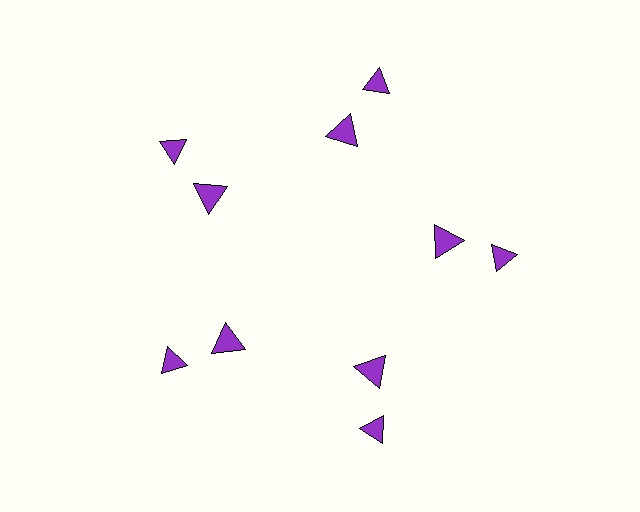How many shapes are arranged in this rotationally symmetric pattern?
There are 10 shapes, arranged in 5 groups of 2.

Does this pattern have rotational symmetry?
Yes, this pattern has 5-fold rotational symmetry. It looks the same after rotating 72 degrees around the center.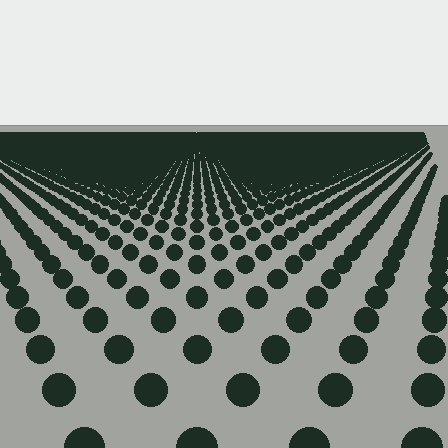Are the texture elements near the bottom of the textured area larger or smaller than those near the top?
Larger. Near the bottom, elements are closer to the viewer and appear at a bigger on-screen size.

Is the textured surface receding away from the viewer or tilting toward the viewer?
The surface is receding away from the viewer. Texture elements get smaller and denser toward the top.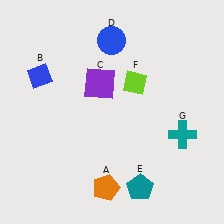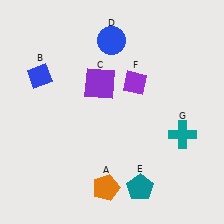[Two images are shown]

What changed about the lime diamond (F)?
In Image 1, F is lime. In Image 2, it changed to purple.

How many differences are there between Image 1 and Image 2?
There is 1 difference between the two images.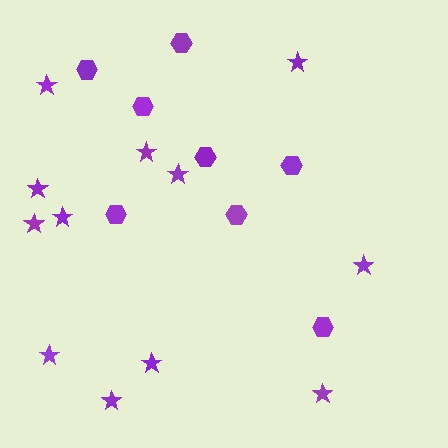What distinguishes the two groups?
There are 2 groups: one group of stars (12) and one group of hexagons (8).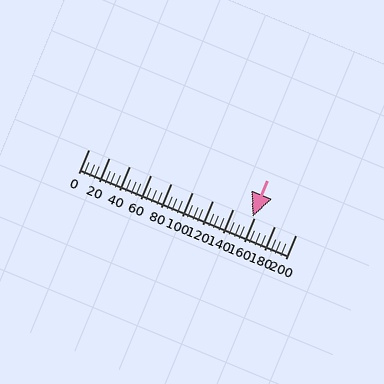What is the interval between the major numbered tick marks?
The major tick marks are spaced 20 units apart.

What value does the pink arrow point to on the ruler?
The pink arrow points to approximately 158.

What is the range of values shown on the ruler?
The ruler shows values from 0 to 200.